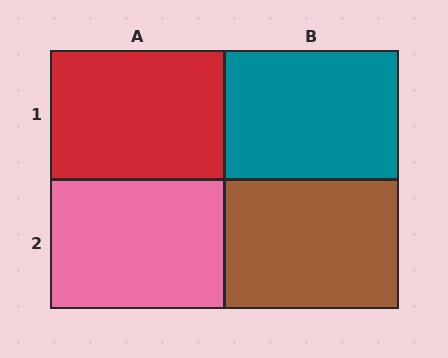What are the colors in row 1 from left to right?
Red, teal.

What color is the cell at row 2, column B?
Brown.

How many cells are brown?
1 cell is brown.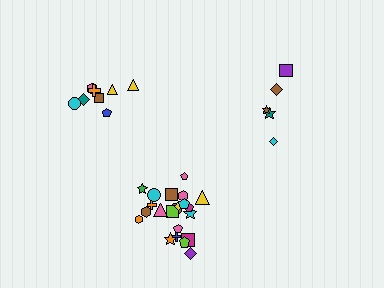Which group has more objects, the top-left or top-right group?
The top-left group.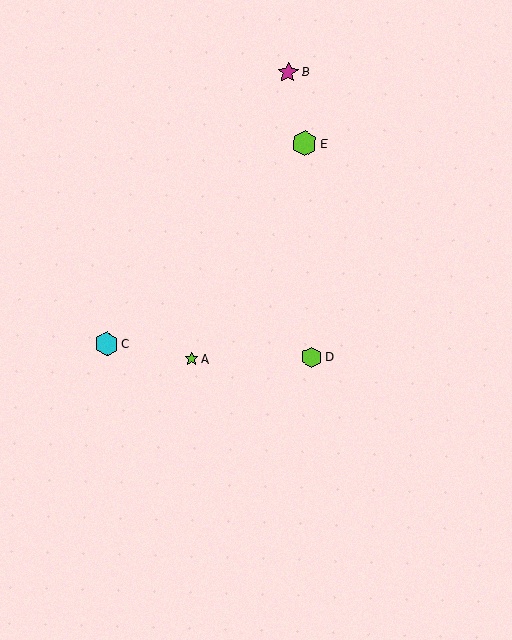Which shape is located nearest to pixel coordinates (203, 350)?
The lime star (labeled A) at (191, 359) is nearest to that location.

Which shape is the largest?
The lime hexagon (labeled E) is the largest.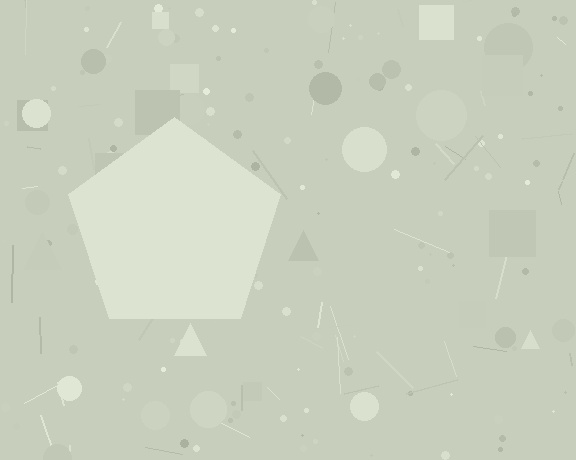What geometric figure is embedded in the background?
A pentagon is embedded in the background.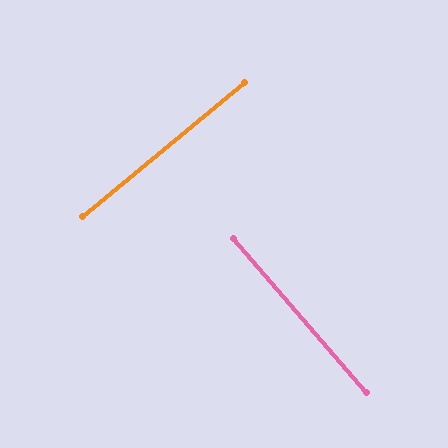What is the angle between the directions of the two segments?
Approximately 89 degrees.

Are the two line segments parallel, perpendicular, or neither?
Perpendicular — they meet at approximately 89°.